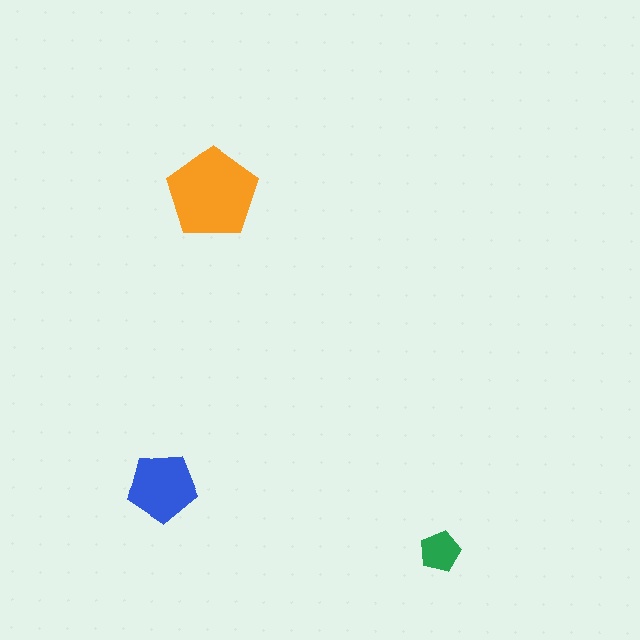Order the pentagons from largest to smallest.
the orange one, the blue one, the green one.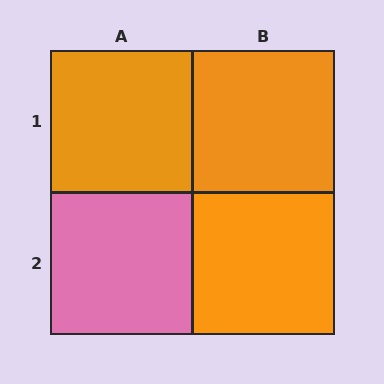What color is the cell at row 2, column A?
Pink.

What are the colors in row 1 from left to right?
Orange, orange.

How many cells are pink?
1 cell is pink.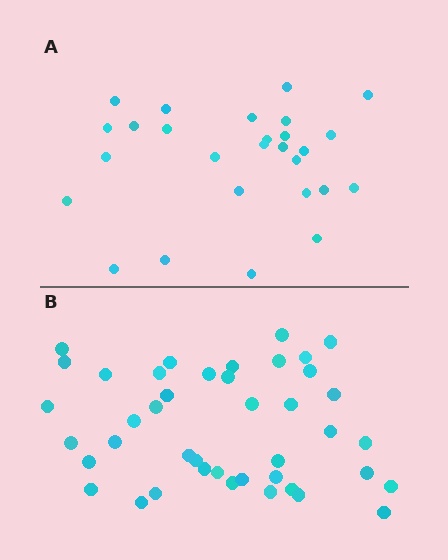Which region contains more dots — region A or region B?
Region B (the bottom region) has more dots.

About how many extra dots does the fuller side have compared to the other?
Region B has approximately 15 more dots than region A.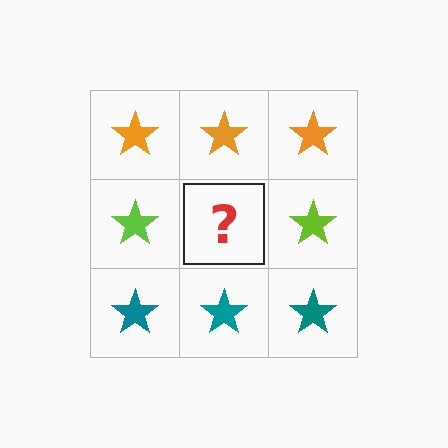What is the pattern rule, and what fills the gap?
The rule is that each row has a consistent color. The gap should be filled with a lime star.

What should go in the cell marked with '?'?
The missing cell should contain a lime star.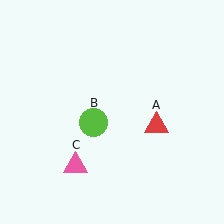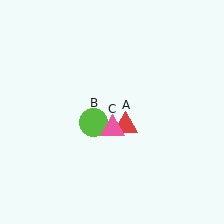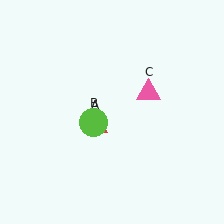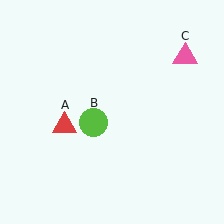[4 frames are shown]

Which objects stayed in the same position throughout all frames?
Lime circle (object B) remained stationary.